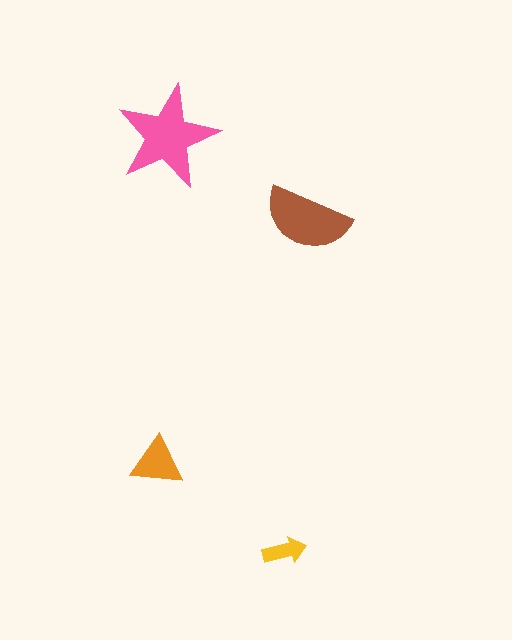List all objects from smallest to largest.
The yellow arrow, the orange triangle, the brown semicircle, the pink star.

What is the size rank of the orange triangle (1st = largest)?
3rd.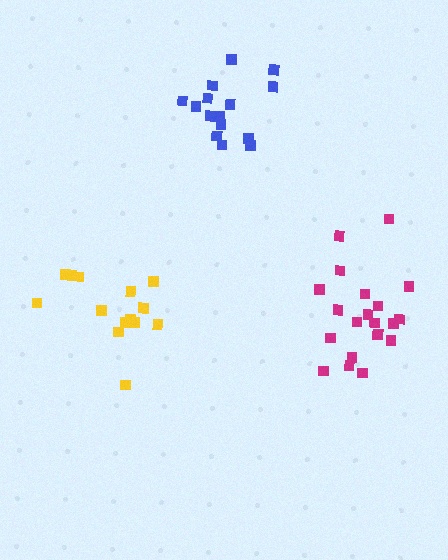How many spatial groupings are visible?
There are 3 spatial groupings.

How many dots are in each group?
Group 1: 14 dots, Group 2: 15 dots, Group 3: 20 dots (49 total).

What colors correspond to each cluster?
The clusters are colored: yellow, blue, magenta.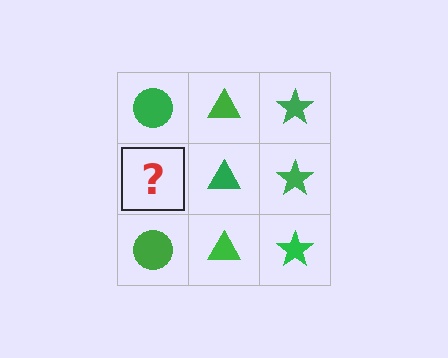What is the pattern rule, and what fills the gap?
The rule is that each column has a consistent shape. The gap should be filled with a green circle.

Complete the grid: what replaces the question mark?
The question mark should be replaced with a green circle.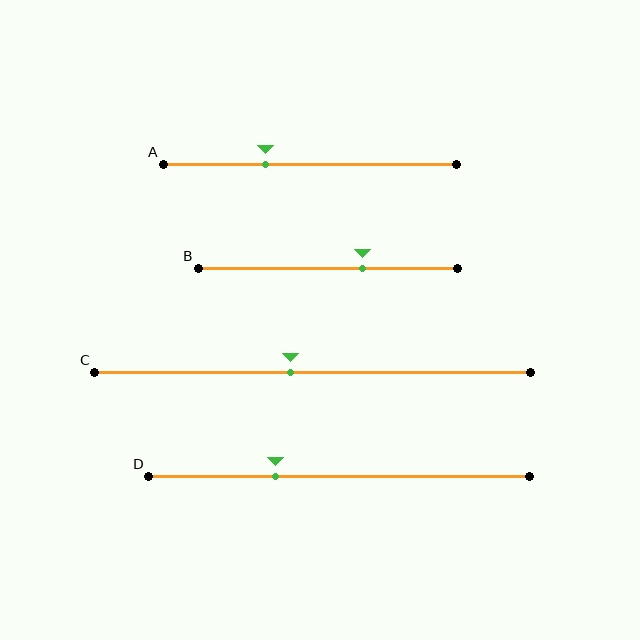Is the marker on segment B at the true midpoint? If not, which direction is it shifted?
No, the marker on segment B is shifted to the right by about 13% of the segment length.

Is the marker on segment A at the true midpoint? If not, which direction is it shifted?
No, the marker on segment A is shifted to the left by about 15% of the segment length.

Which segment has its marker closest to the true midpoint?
Segment C has its marker closest to the true midpoint.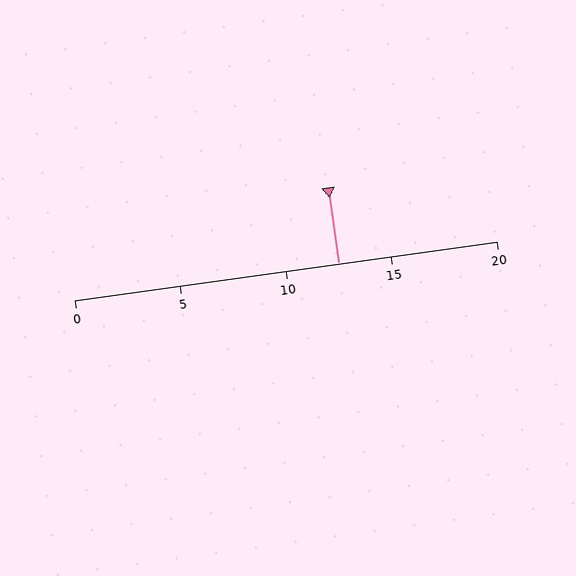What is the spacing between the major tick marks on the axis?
The major ticks are spaced 5 apart.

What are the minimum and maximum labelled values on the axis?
The axis runs from 0 to 20.